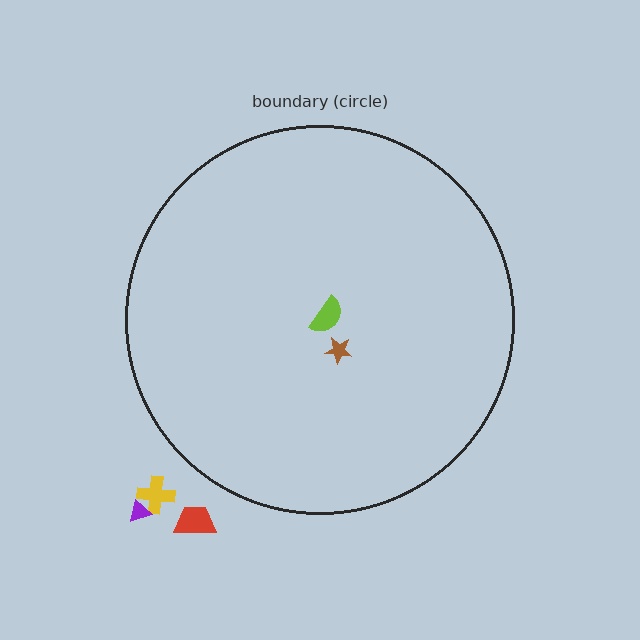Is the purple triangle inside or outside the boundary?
Outside.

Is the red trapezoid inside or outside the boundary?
Outside.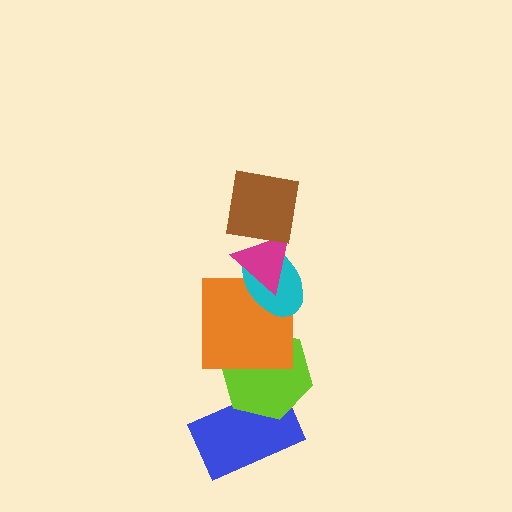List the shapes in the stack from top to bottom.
From top to bottom: the brown square, the magenta triangle, the cyan ellipse, the orange square, the lime hexagon, the blue rectangle.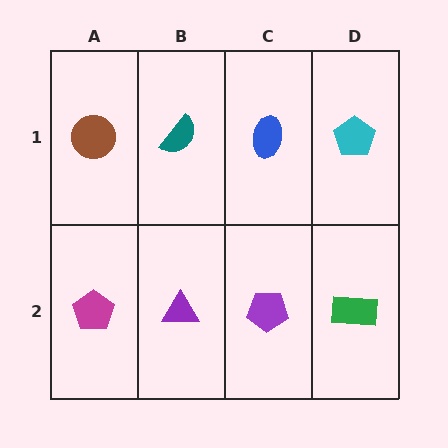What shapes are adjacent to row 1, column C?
A purple pentagon (row 2, column C), a teal semicircle (row 1, column B), a cyan pentagon (row 1, column D).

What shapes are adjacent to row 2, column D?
A cyan pentagon (row 1, column D), a purple pentagon (row 2, column C).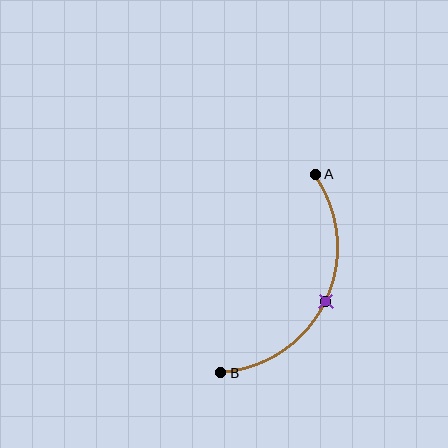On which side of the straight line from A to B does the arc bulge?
The arc bulges to the right of the straight line connecting A and B.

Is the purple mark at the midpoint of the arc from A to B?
Yes. The purple mark lies on the arc at equal arc-length from both A and B — it is the arc midpoint.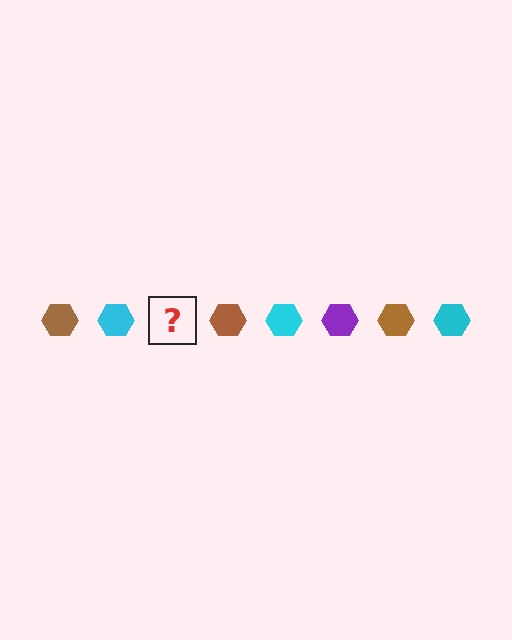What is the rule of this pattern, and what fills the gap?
The rule is that the pattern cycles through brown, cyan, purple hexagons. The gap should be filled with a purple hexagon.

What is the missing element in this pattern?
The missing element is a purple hexagon.